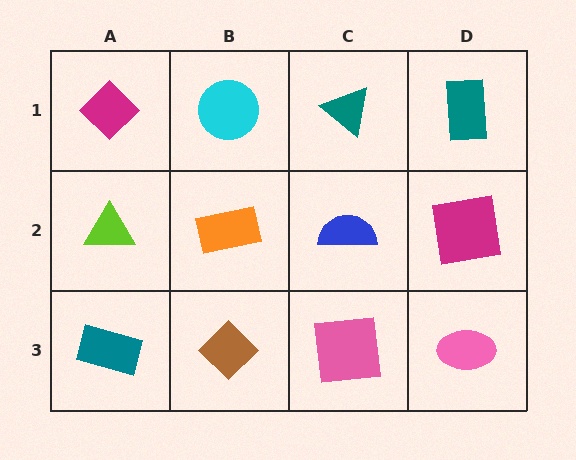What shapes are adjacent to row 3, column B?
An orange rectangle (row 2, column B), a teal rectangle (row 3, column A), a pink square (row 3, column C).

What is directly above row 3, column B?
An orange rectangle.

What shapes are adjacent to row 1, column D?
A magenta square (row 2, column D), a teal triangle (row 1, column C).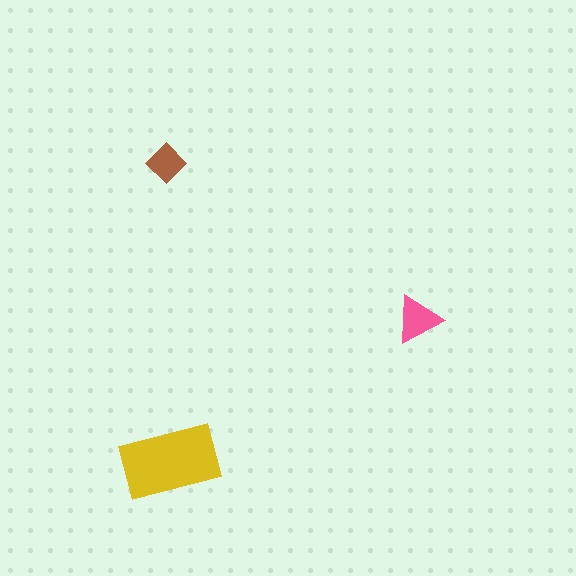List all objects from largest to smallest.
The yellow rectangle, the pink triangle, the brown diamond.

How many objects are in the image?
There are 3 objects in the image.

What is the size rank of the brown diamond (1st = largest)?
3rd.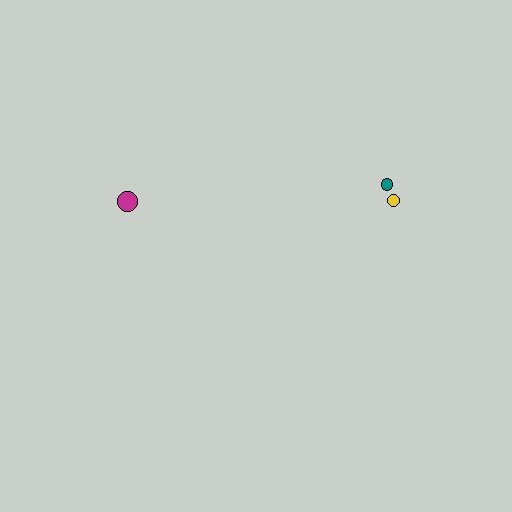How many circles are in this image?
There are 3 circles.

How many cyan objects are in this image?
There are no cyan objects.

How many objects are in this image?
There are 3 objects.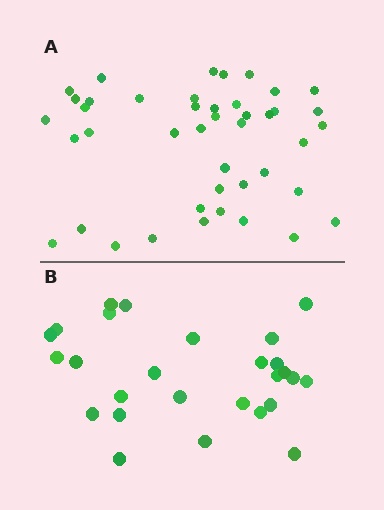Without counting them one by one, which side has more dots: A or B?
Region A (the top region) has more dots.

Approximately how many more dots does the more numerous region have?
Region A has approximately 15 more dots than region B.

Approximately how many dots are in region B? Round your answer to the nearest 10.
About 30 dots. (The exact count is 27, which rounds to 30.)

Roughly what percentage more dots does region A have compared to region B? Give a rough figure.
About 60% more.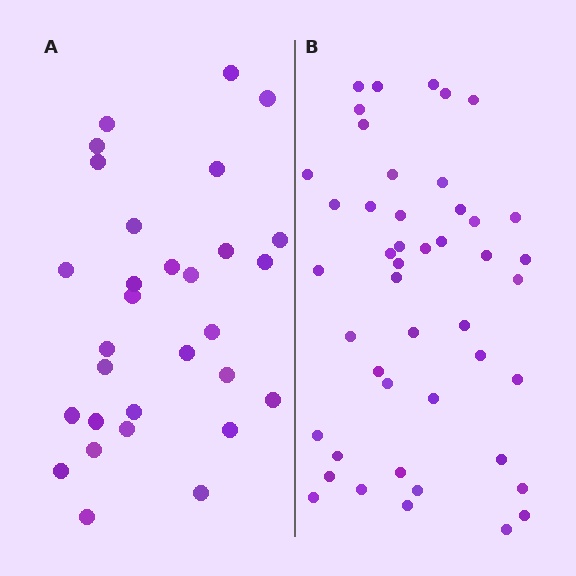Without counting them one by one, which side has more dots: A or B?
Region B (the right region) has more dots.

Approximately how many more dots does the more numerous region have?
Region B has approximately 15 more dots than region A.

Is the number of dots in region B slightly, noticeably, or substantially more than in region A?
Region B has substantially more. The ratio is roughly 1.5 to 1.